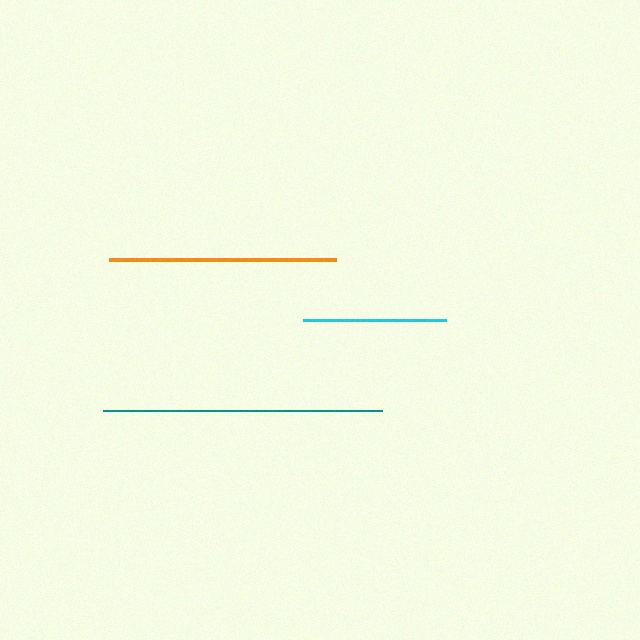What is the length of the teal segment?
The teal segment is approximately 279 pixels long.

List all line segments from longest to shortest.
From longest to shortest: teal, orange, cyan.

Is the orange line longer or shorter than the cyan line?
The orange line is longer than the cyan line.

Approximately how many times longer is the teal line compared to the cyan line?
The teal line is approximately 2.0 times the length of the cyan line.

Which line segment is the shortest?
The cyan line is the shortest at approximately 142 pixels.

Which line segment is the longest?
The teal line is the longest at approximately 279 pixels.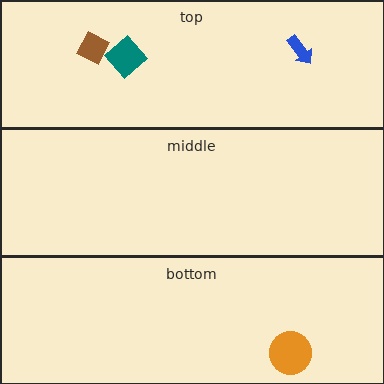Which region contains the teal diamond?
The top region.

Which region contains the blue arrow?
The top region.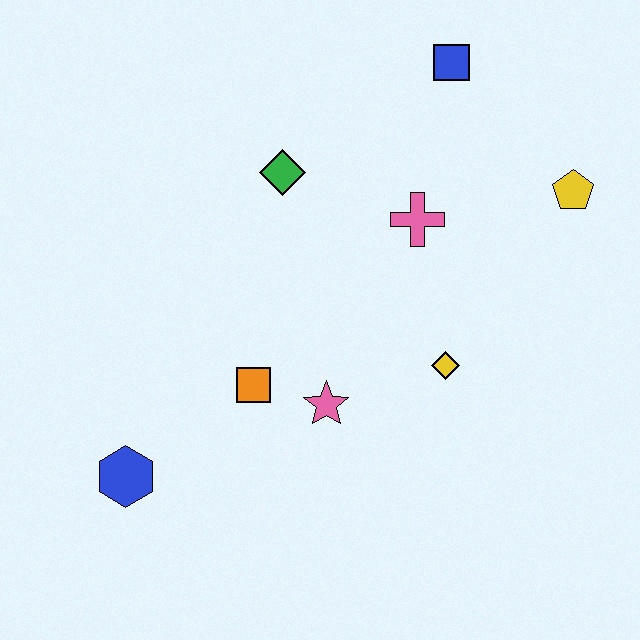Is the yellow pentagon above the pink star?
Yes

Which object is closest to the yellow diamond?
The pink star is closest to the yellow diamond.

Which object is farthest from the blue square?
The blue hexagon is farthest from the blue square.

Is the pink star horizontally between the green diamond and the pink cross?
Yes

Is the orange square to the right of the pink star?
No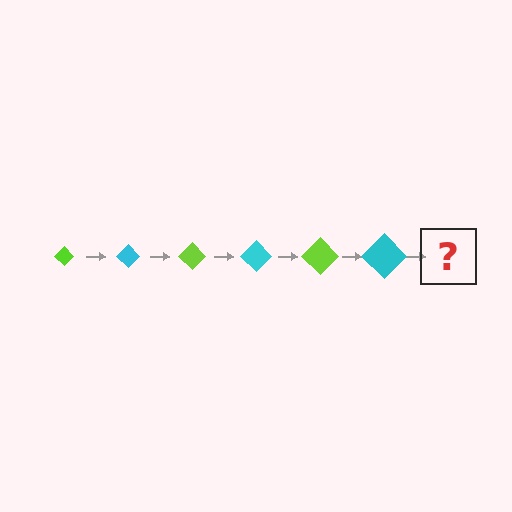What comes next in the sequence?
The next element should be a lime diamond, larger than the previous one.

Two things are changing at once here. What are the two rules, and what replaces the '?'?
The two rules are that the diamond grows larger each step and the color cycles through lime and cyan. The '?' should be a lime diamond, larger than the previous one.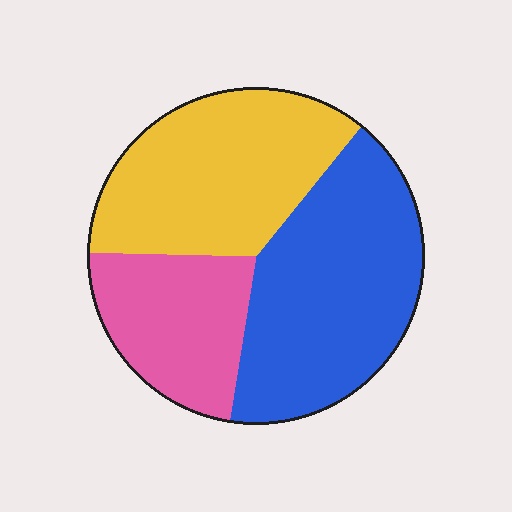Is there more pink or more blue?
Blue.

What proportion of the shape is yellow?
Yellow covers around 35% of the shape.